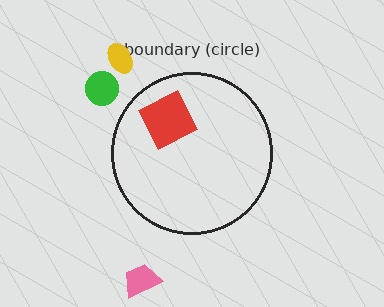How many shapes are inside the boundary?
1 inside, 3 outside.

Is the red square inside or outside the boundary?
Inside.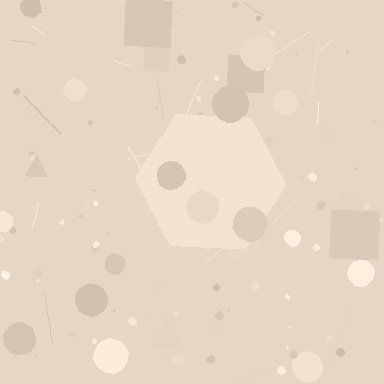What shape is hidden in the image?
A hexagon is hidden in the image.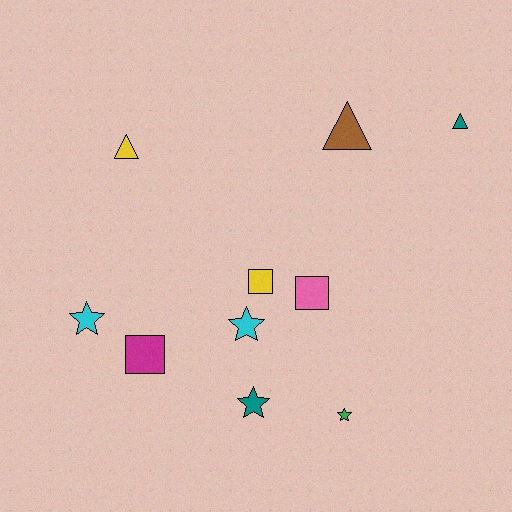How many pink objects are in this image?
There is 1 pink object.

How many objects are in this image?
There are 10 objects.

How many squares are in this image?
There are 3 squares.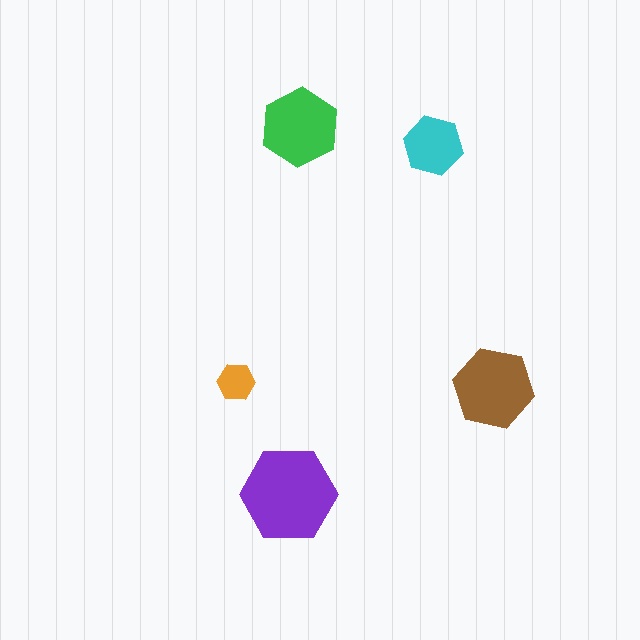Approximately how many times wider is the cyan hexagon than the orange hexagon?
About 1.5 times wider.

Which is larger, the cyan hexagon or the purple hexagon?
The purple one.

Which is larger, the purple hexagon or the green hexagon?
The purple one.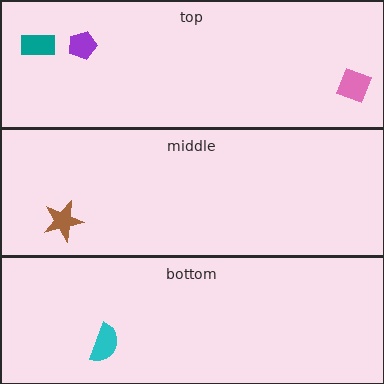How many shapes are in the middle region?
1.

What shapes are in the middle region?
The brown star.